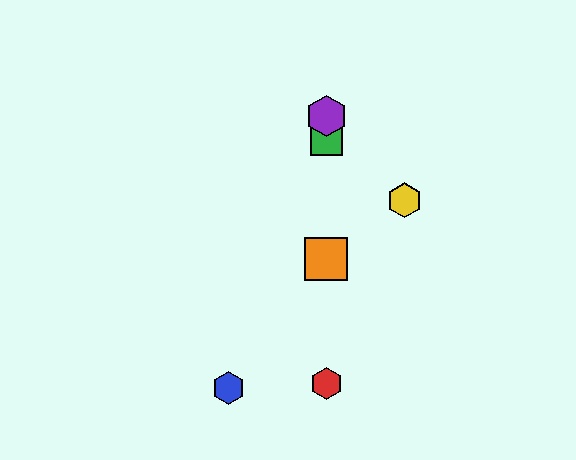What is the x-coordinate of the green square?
The green square is at x≈326.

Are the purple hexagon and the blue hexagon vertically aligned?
No, the purple hexagon is at x≈326 and the blue hexagon is at x≈229.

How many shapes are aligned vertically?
4 shapes (the red hexagon, the green square, the purple hexagon, the orange square) are aligned vertically.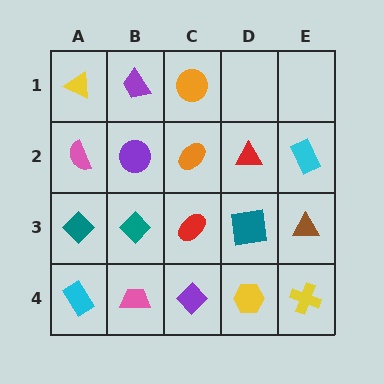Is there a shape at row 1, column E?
No, that cell is empty.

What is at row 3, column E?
A brown triangle.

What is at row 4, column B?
A pink trapezoid.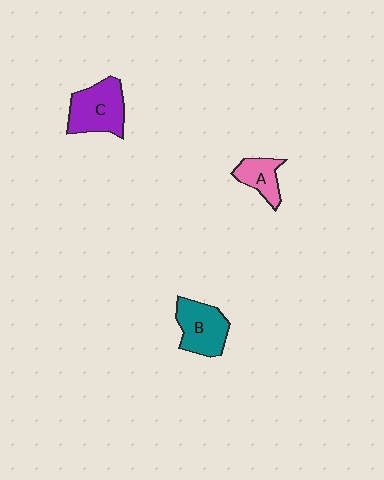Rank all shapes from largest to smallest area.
From largest to smallest: C (purple), B (teal), A (pink).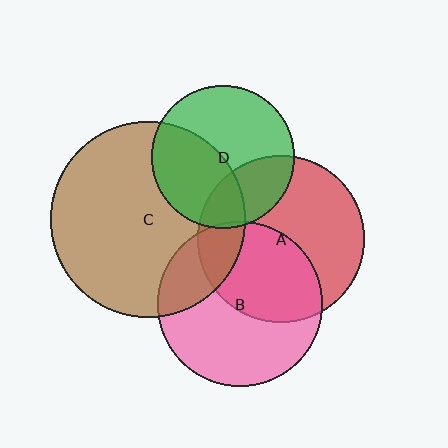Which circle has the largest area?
Circle C (brown).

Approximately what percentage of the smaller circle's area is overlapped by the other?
Approximately 20%.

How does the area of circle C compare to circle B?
Approximately 1.4 times.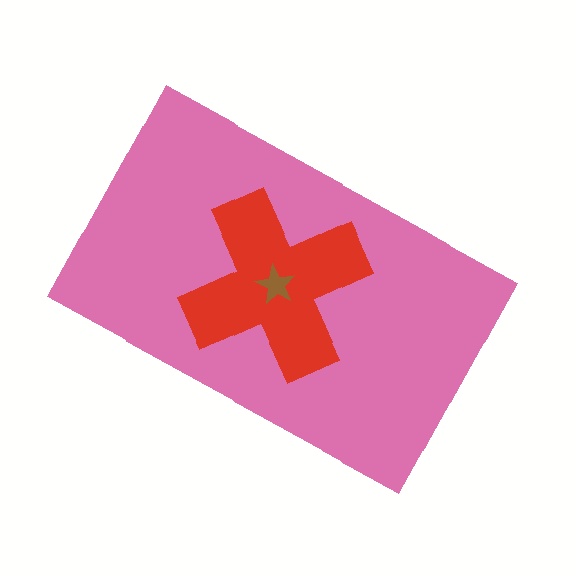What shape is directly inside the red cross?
The brown star.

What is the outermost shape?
The pink rectangle.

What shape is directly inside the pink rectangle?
The red cross.